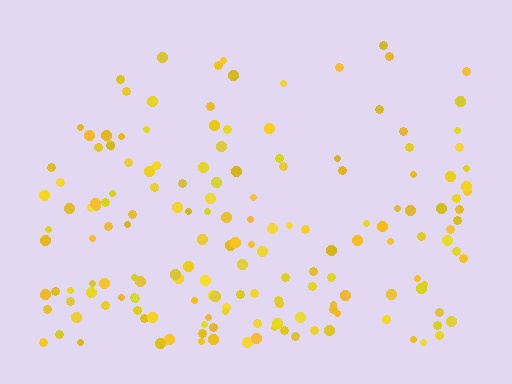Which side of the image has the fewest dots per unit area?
The top.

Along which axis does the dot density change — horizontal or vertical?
Vertical.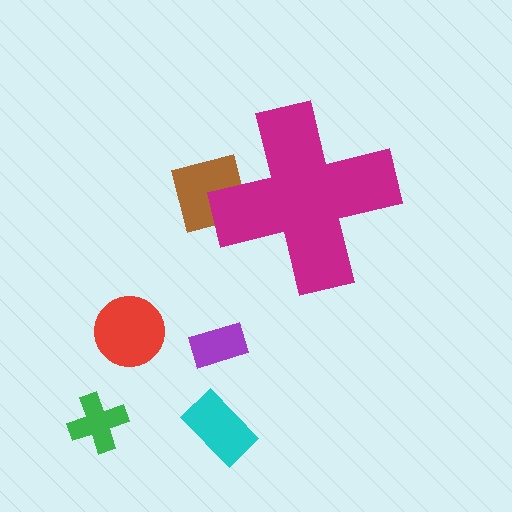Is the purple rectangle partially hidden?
No, the purple rectangle is fully visible.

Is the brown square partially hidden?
Yes, the brown square is partially hidden behind the magenta cross.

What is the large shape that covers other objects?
A magenta cross.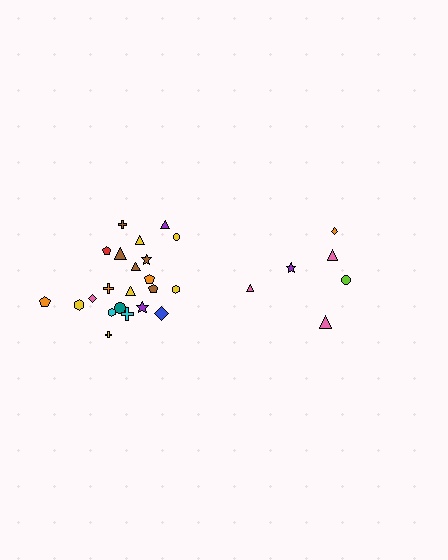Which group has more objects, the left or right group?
The left group.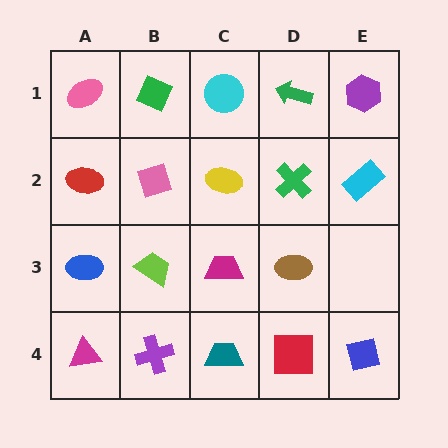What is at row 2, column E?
A cyan rectangle.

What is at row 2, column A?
A red ellipse.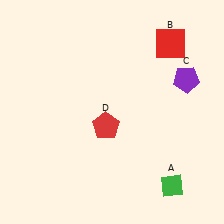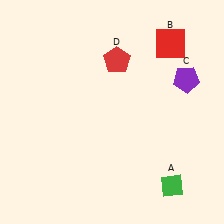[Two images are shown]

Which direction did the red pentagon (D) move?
The red pentagon (D) moved up.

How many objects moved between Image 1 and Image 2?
1 object moved between the two images.